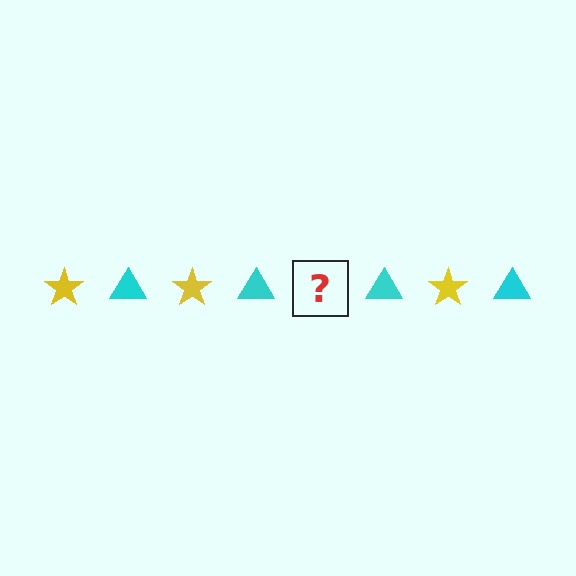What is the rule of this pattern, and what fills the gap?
The rule is that the pattern alternates between yellow star and cyan triangle. The gap should be filled with a yellow star.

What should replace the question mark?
The question mark should be replaced with a yellow star.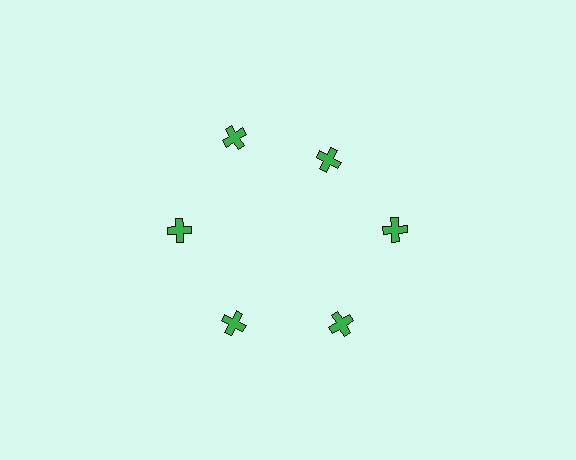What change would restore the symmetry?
The symmetry would be restored by moving it outward, back onto the ring so that all 6 crosses sit at equal angles and equal distance from the center.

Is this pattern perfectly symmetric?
No. The 6 green crosses are arranged in a ring, but one element near the 1 o'clock position is pulled inward toward the center, breaking the 6-fold rotational symmetry.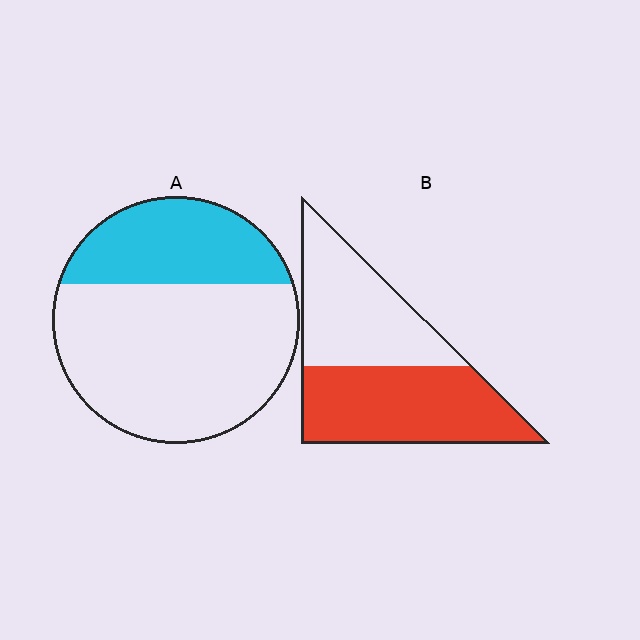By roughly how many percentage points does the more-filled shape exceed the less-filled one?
By roughly 20 percentage points (B over A).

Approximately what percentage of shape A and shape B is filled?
A is approximately 30% and B is approximately 55%.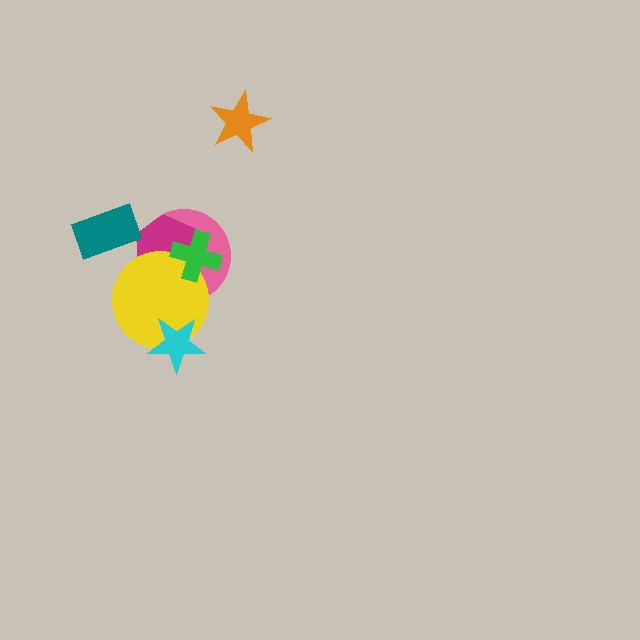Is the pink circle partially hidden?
Yes, it is partially covered by another shape.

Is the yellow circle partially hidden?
Yes, it is partially covered by another shape.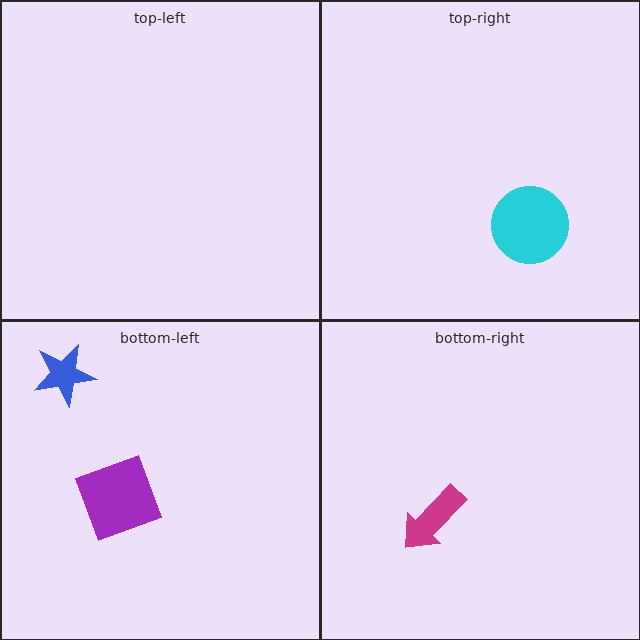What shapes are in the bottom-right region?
The magenta arrow.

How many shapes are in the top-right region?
1.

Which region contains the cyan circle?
The top-right region.